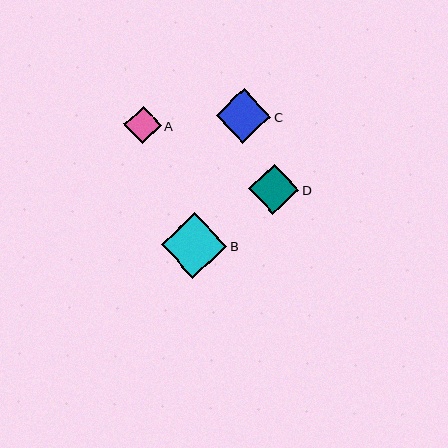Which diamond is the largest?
Diamond B is the largest with a size of approximately 65 pixels.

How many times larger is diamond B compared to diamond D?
Diamond B is approximately 1.3 times the size of diamond D.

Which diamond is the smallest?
Diamond A is the smallest with a size of approximately 38 pixels.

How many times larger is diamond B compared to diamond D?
Diamond B is approximately 1.3 times the size of diamond D.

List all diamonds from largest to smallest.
From largest to smallest: B, C, D, A.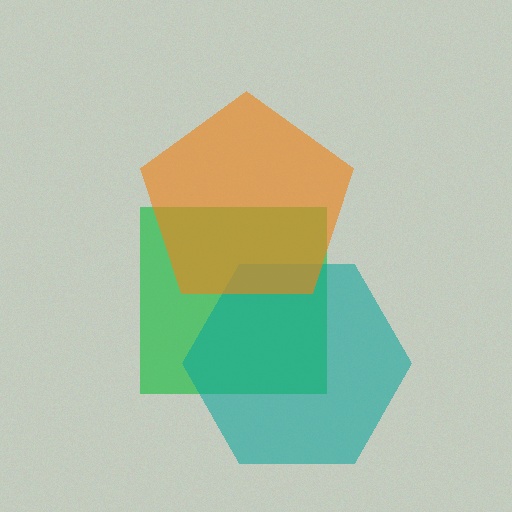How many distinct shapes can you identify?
There are 3 distinct shapes: a green square, a teal hexagon, an orange pentagon.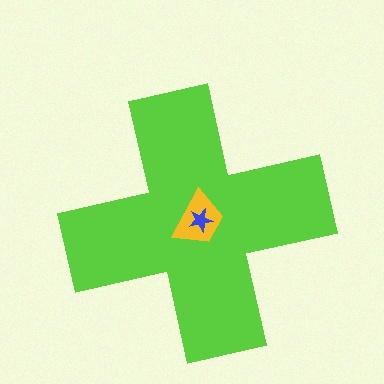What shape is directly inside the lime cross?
The yellow trapezoid.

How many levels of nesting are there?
3.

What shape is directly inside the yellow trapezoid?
The blue star.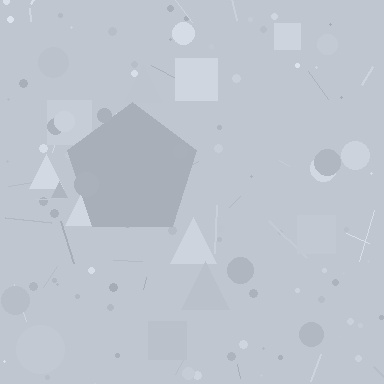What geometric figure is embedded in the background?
A pentagon is embedded in the background.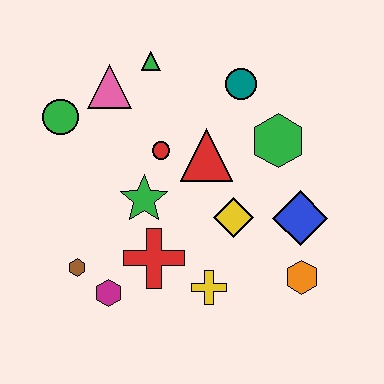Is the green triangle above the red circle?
Yes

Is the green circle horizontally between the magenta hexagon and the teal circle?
No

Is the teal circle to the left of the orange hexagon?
Yes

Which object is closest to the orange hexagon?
The blue diamond is closest to the orange hexagon.